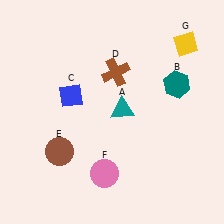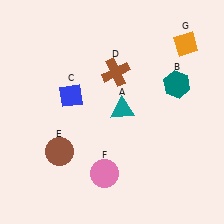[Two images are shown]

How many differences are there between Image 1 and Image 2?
There is 1 difference between the two images.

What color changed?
The diamond (G) changed from yellow in Image 1 to orange in Image 2.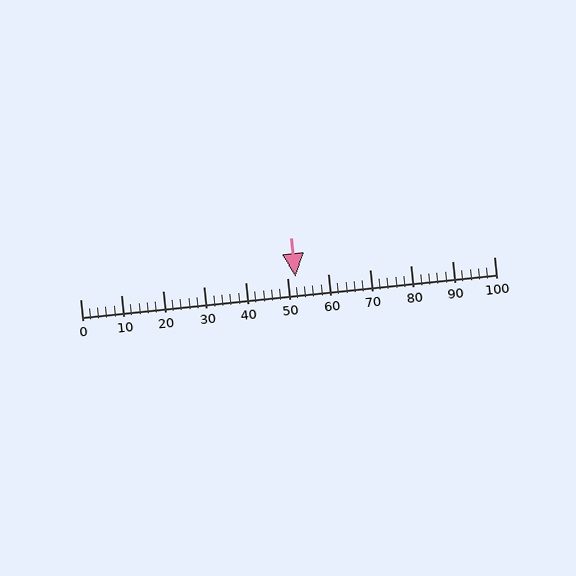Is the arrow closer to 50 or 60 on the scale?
The arrow is closer to 50.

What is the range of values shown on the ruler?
The ruler shows values from 0 to 100.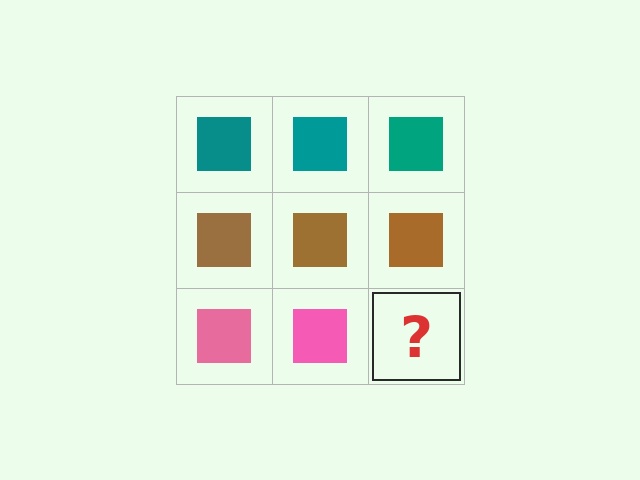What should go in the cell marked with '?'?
The missing cell should contain a pink square.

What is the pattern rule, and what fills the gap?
The rule is that each row has a consistent color. The gap should be filled with a pink square.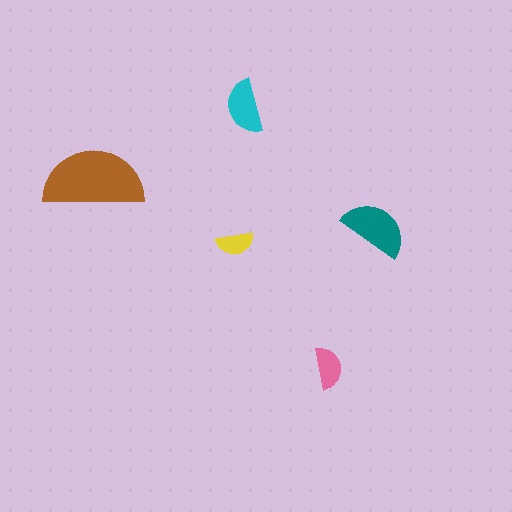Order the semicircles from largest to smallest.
the brown one, the teal one, the cyan one, the pink one, the yellow one.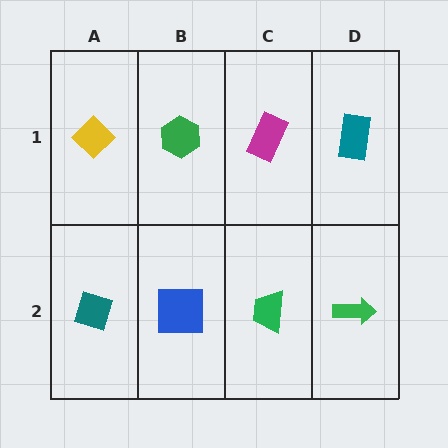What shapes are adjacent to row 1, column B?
A blue square (row 2, column B), a yellow diamond (row 1, column A), a magenta rectangle (row 1, column C).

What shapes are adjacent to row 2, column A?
A yellow diamond (row 1, column A), a blue square (row 2, column B).